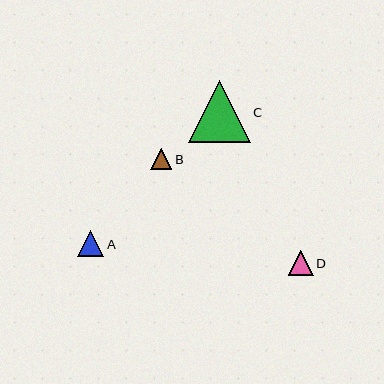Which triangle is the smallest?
Triangle B is the smallest with a size of approximately 21 pixels.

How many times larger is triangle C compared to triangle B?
Triangle C is approximately 2.9 times the size of triangle B.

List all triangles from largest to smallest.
From largest to smallest: C, A, D, B.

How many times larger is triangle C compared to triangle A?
Triangle C is approximately 2.3 times the size of triangle A.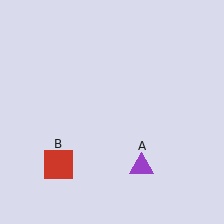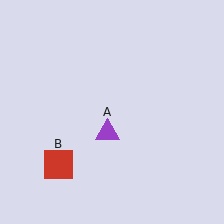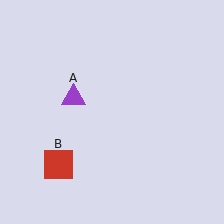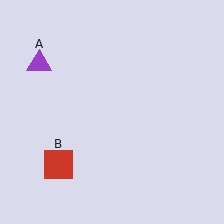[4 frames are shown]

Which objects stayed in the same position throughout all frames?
Red square (object B) remained stationary.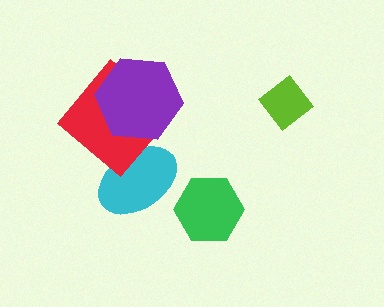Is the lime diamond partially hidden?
No, no other shape covers it.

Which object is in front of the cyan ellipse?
The red diamond is in front of the cyan ellipse.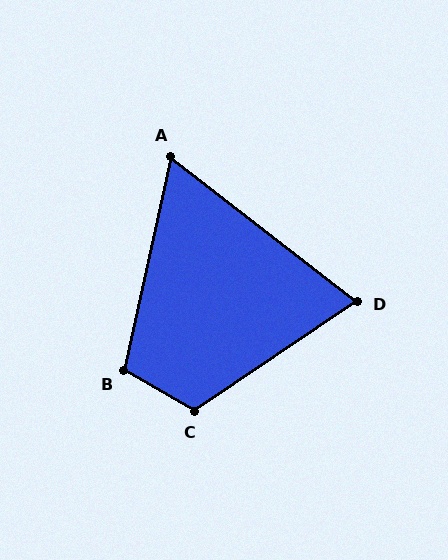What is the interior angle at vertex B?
Approximately 108 degrees (obtuse).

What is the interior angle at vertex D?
Approximately 72 degrees (acute).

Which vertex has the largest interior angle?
C, at approximately 116 degrees.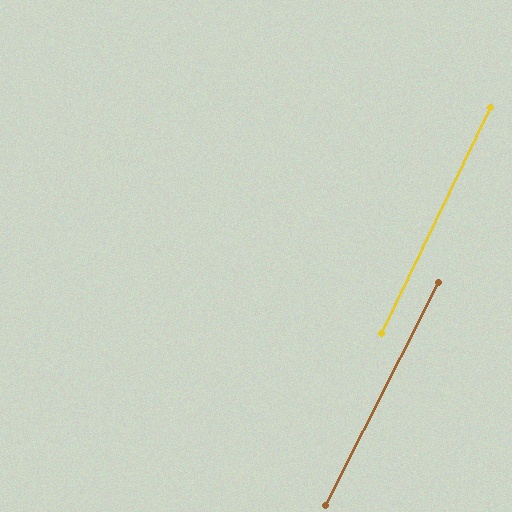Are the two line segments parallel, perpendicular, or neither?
Parallel — their directions differ by only 1.1°.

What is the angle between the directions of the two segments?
Approximately 1 degree.